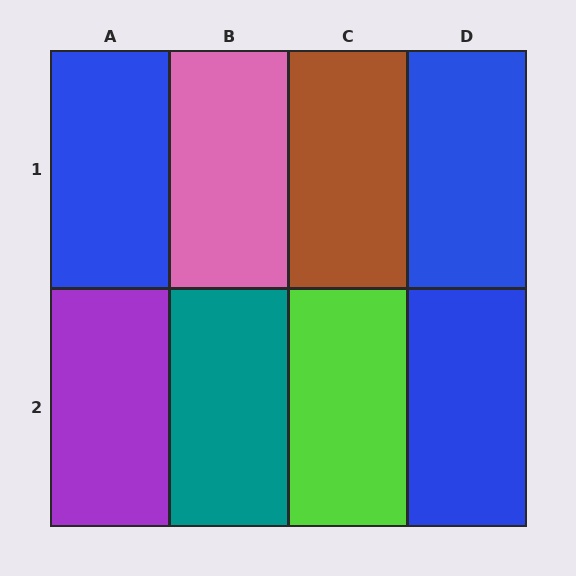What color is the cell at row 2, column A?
Purple.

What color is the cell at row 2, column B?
Teal.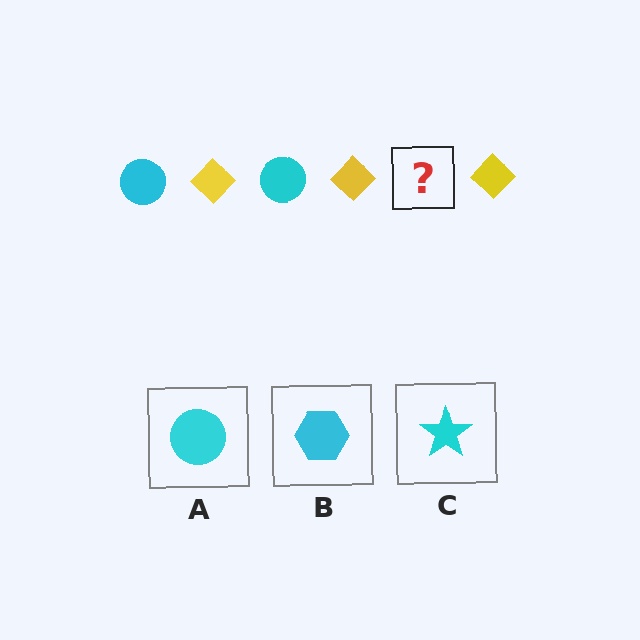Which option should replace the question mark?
Option A.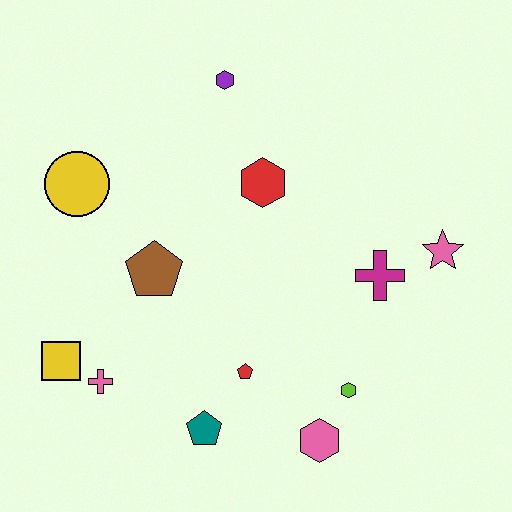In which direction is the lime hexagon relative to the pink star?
The lime hexagon is below the pink star.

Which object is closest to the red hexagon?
The purple hexagon is closest to the red hexagon.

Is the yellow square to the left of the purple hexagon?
Yes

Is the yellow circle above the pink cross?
Yes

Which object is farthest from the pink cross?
The pink star is farthest from the pink cross.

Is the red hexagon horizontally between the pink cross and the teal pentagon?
No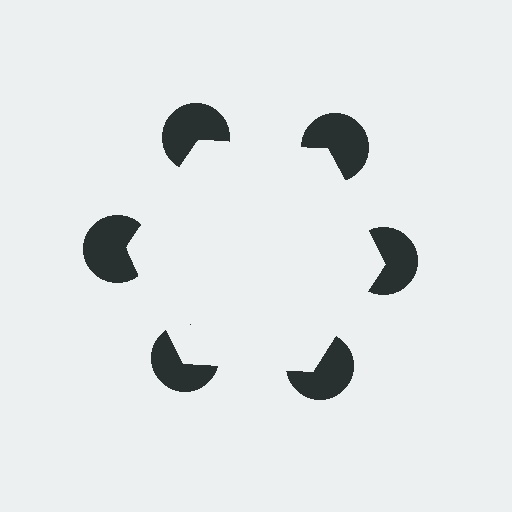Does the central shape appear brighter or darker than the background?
It typically appears slightly brighter than the background, even though no actual brightness change is drawn.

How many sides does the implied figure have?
6 sides.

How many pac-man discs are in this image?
There are 6 — one at each vertex of the illusory hexagon.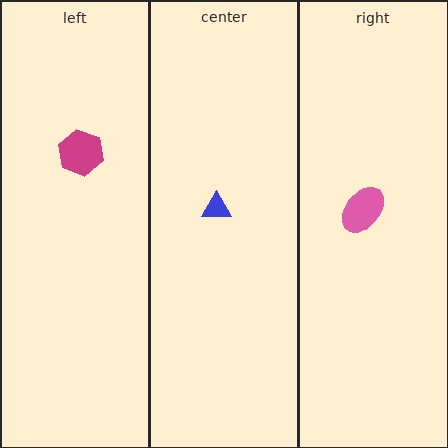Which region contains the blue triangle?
The center region.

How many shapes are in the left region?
1.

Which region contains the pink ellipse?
The right region.